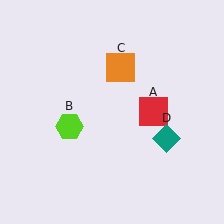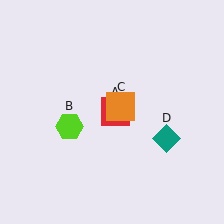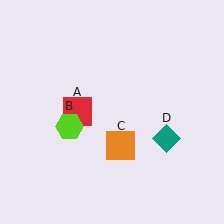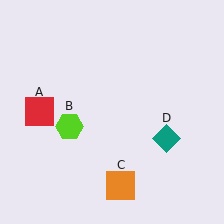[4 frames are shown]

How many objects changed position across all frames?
2 objects changed position: red square (object A), orange square (object C).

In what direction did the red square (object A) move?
The red square (object A) moved left.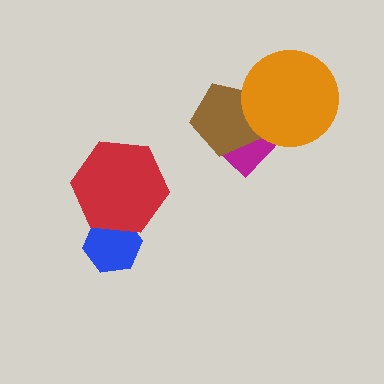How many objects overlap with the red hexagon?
1 object overlaps with the red hexagon.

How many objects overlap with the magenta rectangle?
2 objects overlap with the magenta rectangle.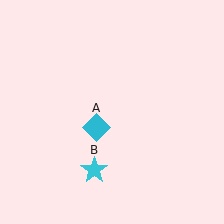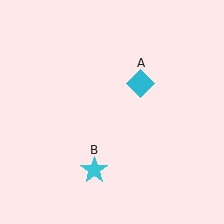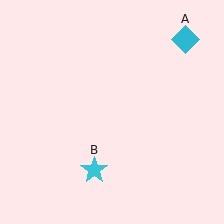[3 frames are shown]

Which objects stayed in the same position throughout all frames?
Cyan star (object B) remained stationary.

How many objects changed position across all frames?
1 object changed position: cyan diamond (object A).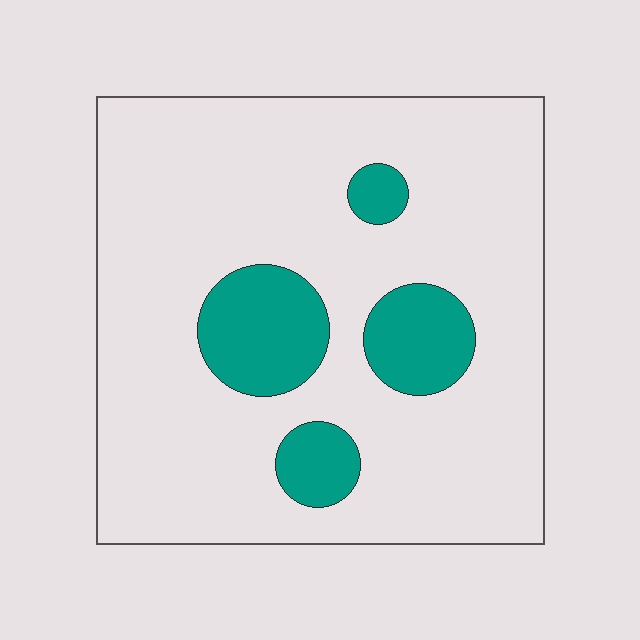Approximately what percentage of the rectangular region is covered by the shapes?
Approximately 15%.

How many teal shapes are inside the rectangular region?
4.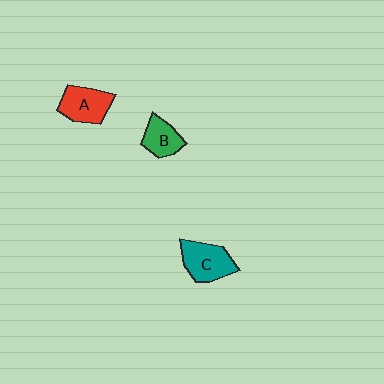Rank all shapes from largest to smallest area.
From largest to smallest: C (teal), A (red), B (green).